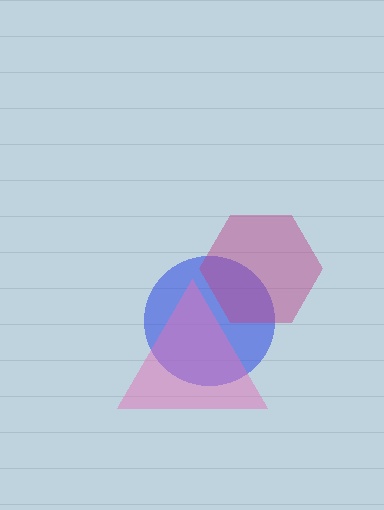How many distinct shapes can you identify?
There are 3 distinct shapes: a blue circle, a magenta hexagon, a pink triangle.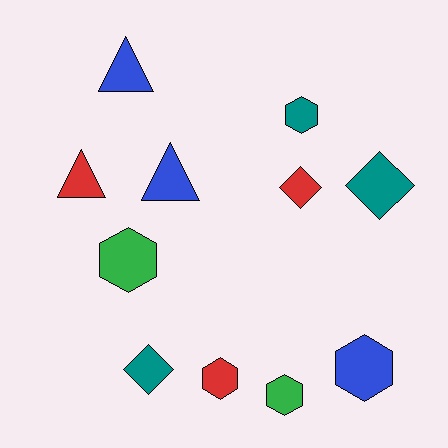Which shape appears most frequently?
Hexagon, with 5 objects.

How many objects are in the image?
There are 11 objects.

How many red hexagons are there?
There is 1 red hexagon.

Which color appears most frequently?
Blue, with 3 objects.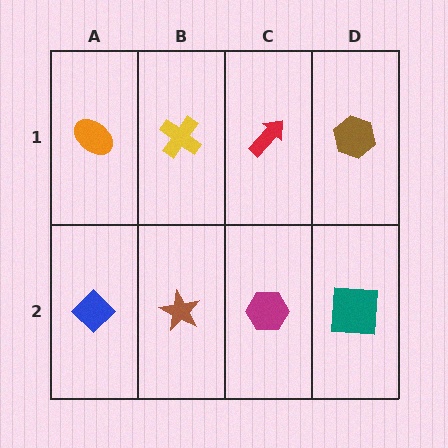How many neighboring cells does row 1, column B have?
3.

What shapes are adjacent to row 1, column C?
A magenta hexagon (row 2, column C), a yellow cross (row 1, column B), a brown hexagon (row 1, column D).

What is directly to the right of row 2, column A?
A brown star.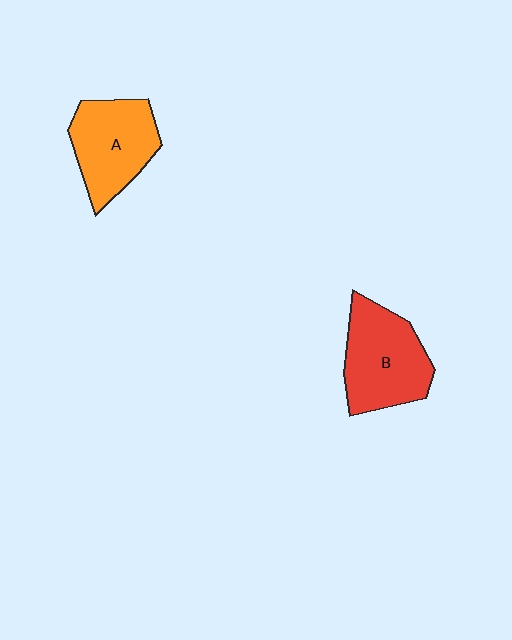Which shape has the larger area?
Shape B (red).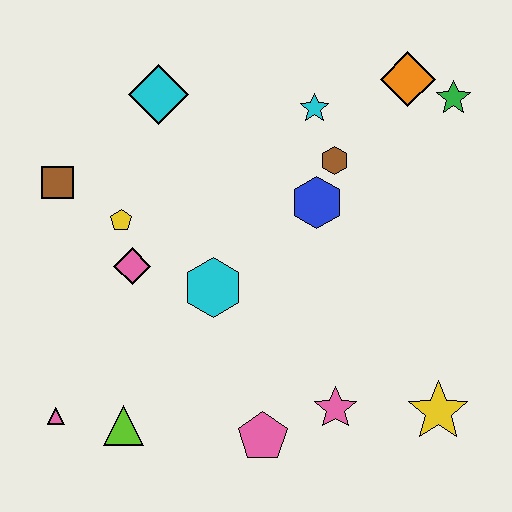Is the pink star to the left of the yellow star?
Yes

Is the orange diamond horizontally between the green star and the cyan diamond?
Yes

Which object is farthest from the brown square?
The yellow star is farthest from the brown square.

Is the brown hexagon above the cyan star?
No